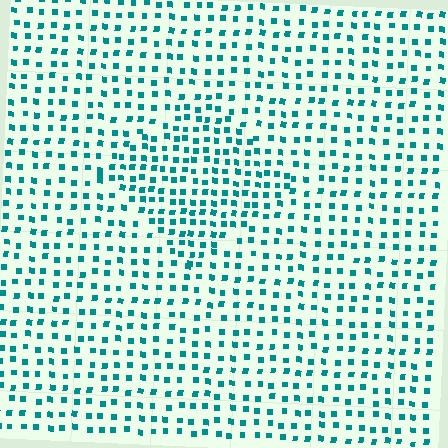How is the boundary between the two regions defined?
The boundary is defined by a change in element density (approximately 1.6x ratio). All elements are the same color, size, and shape.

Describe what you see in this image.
The image contains small teal elements arranged at two different densities. A diamond-shaped region is visible where the elements are more densely packed than the surrounding area.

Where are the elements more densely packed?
The elements are more densely packed inside the diamond boundary.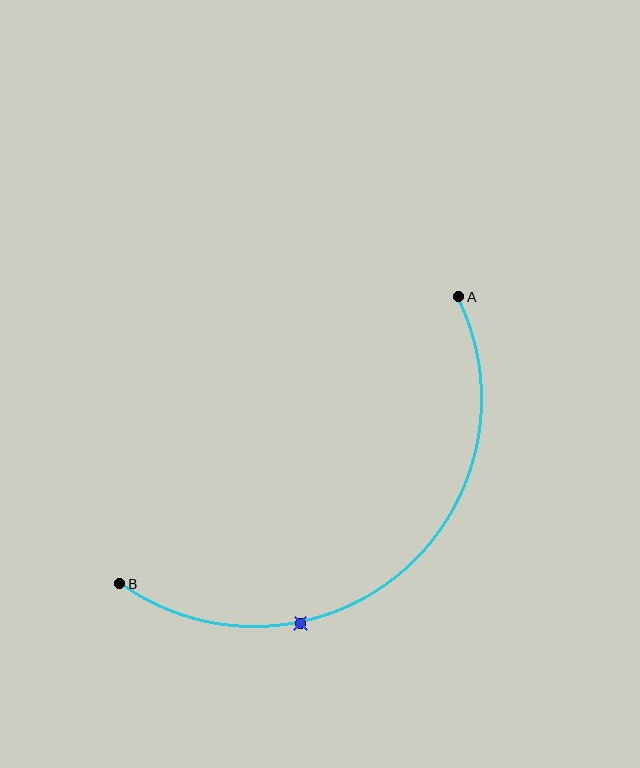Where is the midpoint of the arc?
The arc midpoint is the point on the curve farthest from the straight line joining A and B. It sits below and to the right of that line.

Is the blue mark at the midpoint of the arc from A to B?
No. The blue mark lies on the arc but is closer to endpoint B. The arc midpoint would be at the point on the curve equidistant along the arc from both A and B.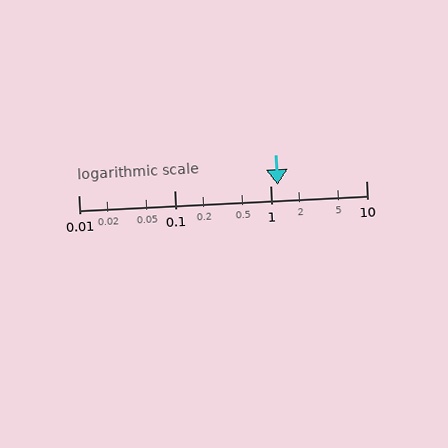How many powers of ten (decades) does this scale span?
The scale spans 3 decades, from 0.01 to 10.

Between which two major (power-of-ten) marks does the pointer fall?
The pointer is between 1 and 10.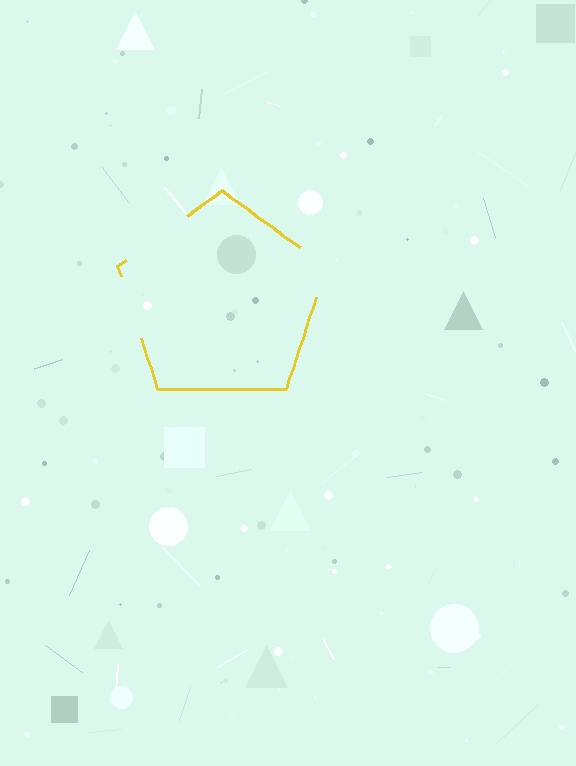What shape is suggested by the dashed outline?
The dashed outline suggests a pentagon.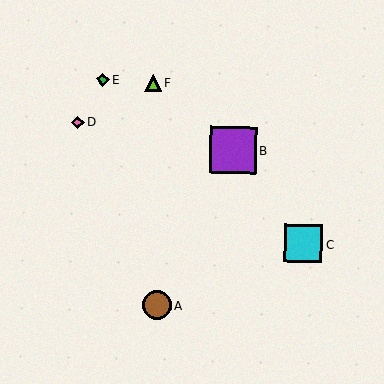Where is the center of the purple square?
The center of the purple square is at (233, 150).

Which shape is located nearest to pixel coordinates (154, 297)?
The brown circle (labeled A) at (157, 305) is nearest to that location.